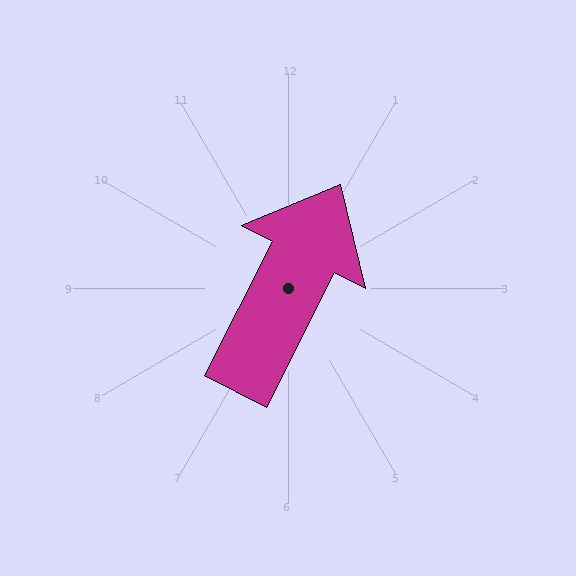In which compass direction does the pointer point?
Northeast.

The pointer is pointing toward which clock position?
Roughly 1 o'clock.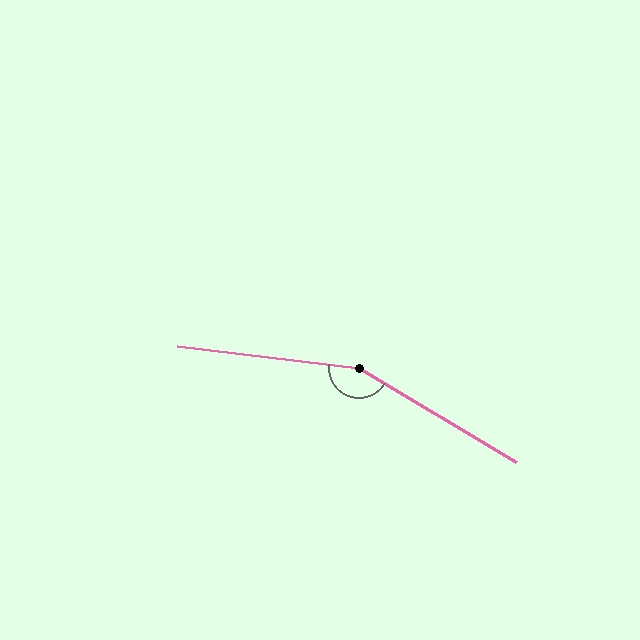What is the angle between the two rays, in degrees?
Approximately 156 degrees.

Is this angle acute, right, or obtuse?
It is obtuse.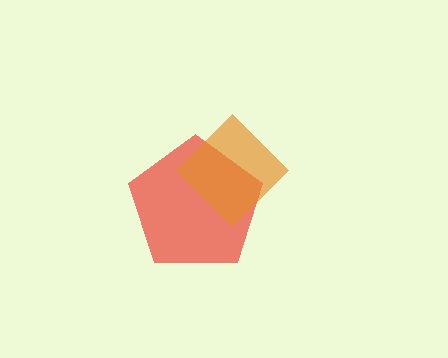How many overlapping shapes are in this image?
There are 2 overlapping shapes in the image.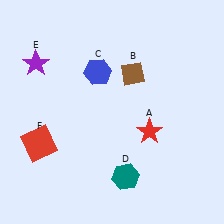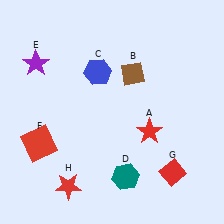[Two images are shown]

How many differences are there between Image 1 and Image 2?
There are 2 differences between the two images.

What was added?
A red diamond (G), a red star (H) were added in Image 2.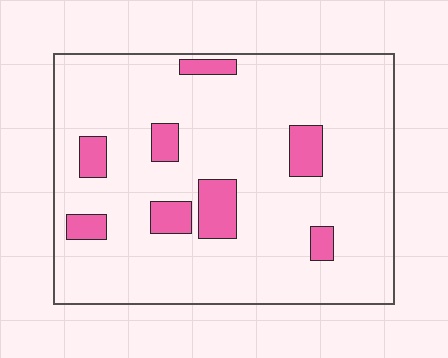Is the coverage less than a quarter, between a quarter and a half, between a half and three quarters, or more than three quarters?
Less than a quarter.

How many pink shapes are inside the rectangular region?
8.